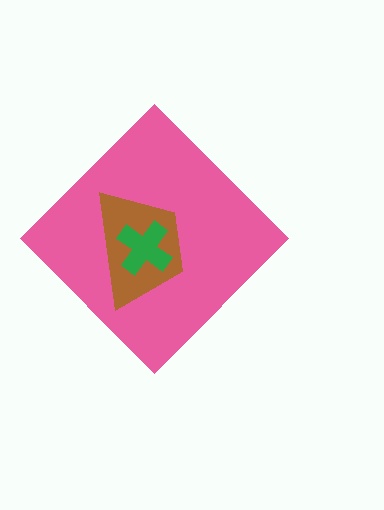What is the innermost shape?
The green cross.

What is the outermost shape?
The pink diamond.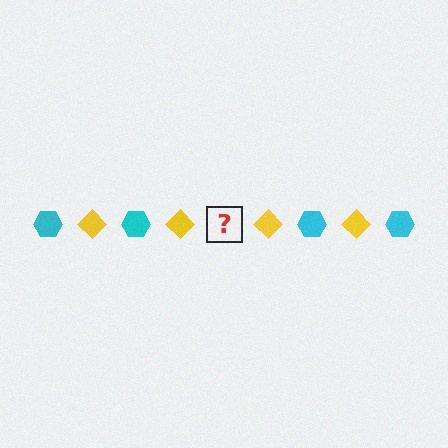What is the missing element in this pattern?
The missing element is a cyan hexagon.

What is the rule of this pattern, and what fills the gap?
The rule is that the pattern alternates between cyan hexagon and yellow diamond. The gap should be filled with a cyan hexagon.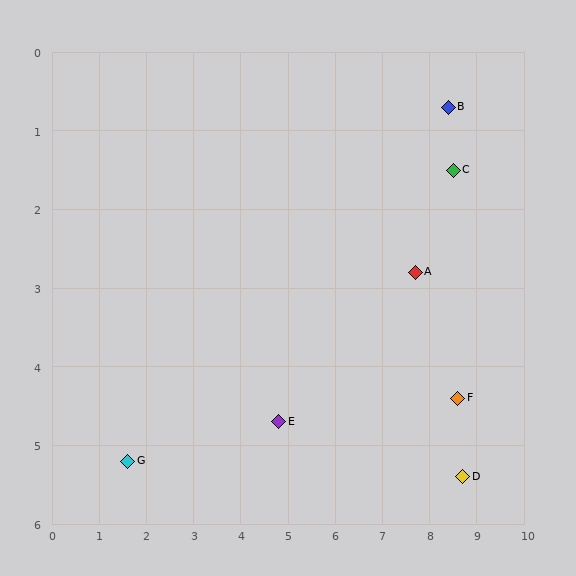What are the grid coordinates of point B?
Point B is at approximately (8.4, 0.7).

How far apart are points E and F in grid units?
Points E and F are about 3.8 grid units apart.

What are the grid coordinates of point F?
Point F is at approximately (8.6, 4.4).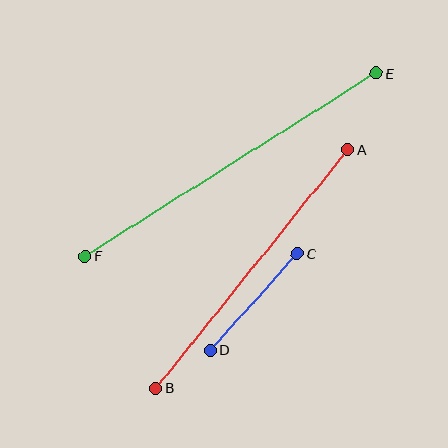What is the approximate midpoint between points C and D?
The midpoint is at approximately (254, 302) pixels.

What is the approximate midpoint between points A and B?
The midpoint is at approximately (252, 269) pixels.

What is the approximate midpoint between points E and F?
The midpoint is at approximately (231, 164) pixels.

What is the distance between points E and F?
The distance is approximately 344 pixels.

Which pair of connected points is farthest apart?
Points E and F are farthest apart.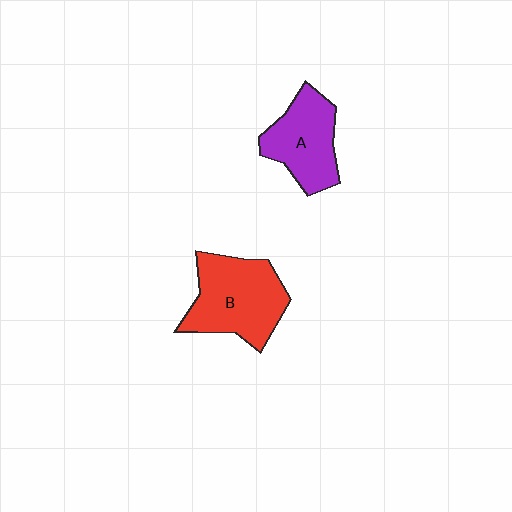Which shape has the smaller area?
Shape A (purple).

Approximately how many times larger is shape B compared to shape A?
Approximately 1.3 times.